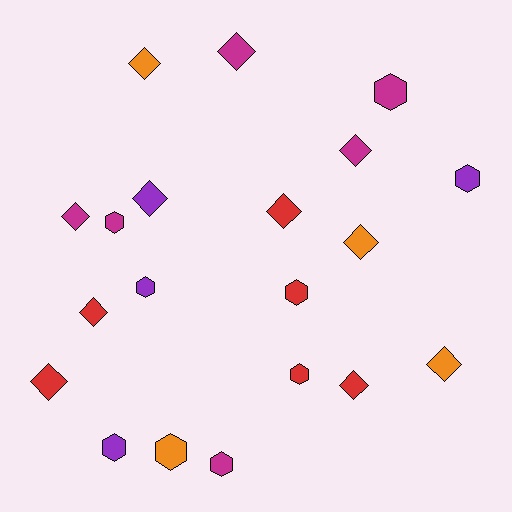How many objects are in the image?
There are 20 objects.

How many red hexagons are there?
There are 2 red hexagons.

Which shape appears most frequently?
Diamond, with 11 objects.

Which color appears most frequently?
Magenta, with 6 objects.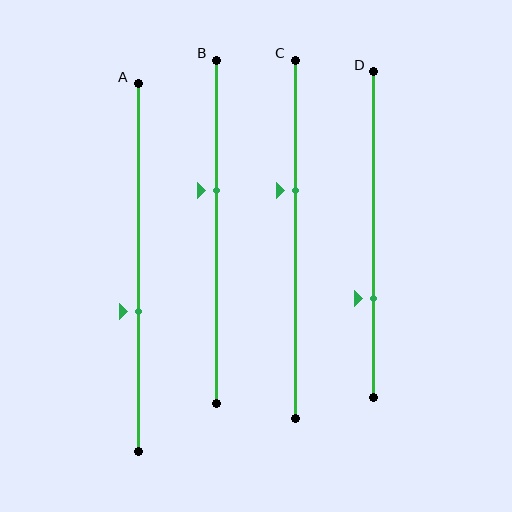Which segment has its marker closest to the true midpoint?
Segment B has its marker closest to the true midpoint.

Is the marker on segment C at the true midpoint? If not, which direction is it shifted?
No, the marker on segment C is shifted upward by about 14% of the segment length.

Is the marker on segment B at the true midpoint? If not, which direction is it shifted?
No, the marker on segment B is shifted upward by about 12% of the segment length.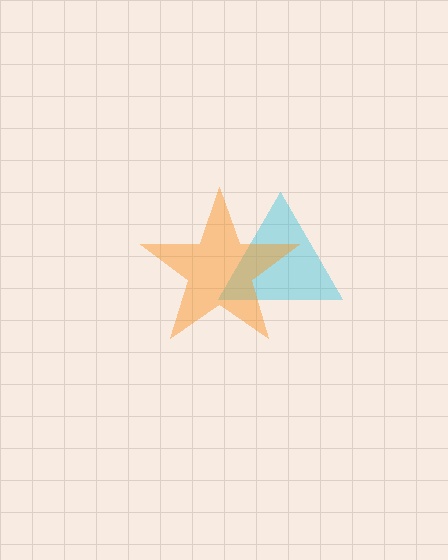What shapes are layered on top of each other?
The layered shapes are: a cyan triangle, an orange star.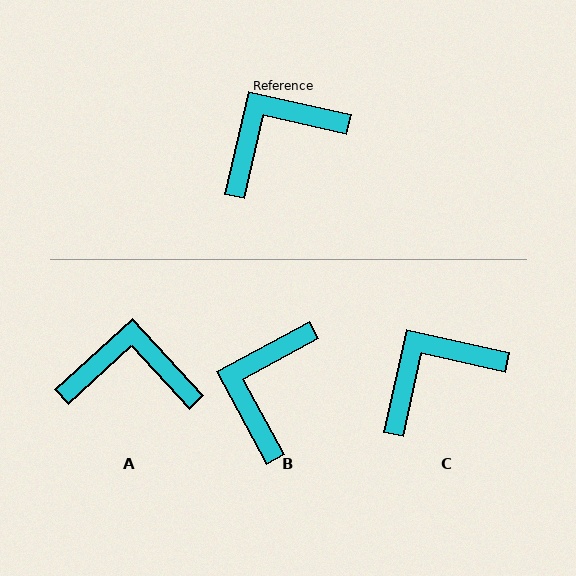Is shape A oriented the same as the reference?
No, it is off by about 35 degrees.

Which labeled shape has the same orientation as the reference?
C.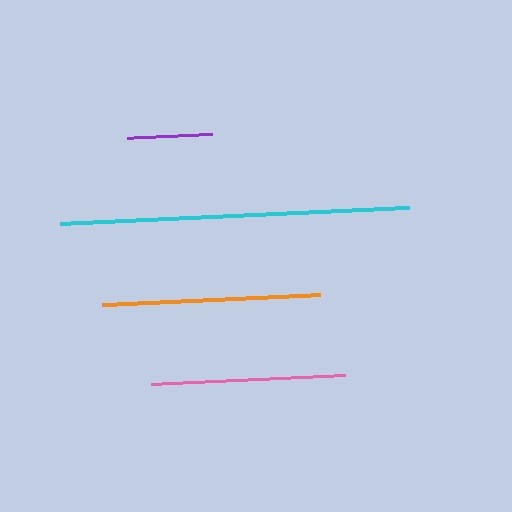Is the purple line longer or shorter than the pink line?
The pink line is longer than the purple line.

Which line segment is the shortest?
The purple line is the shortest at approximately 86 pixels.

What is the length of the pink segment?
The pink segment is approximately 193 pixels long.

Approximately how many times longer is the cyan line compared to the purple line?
The cyan line is approximately 4.1 times the length of the purple line.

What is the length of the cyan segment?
The cyan segment is approximately 349 pixels long.